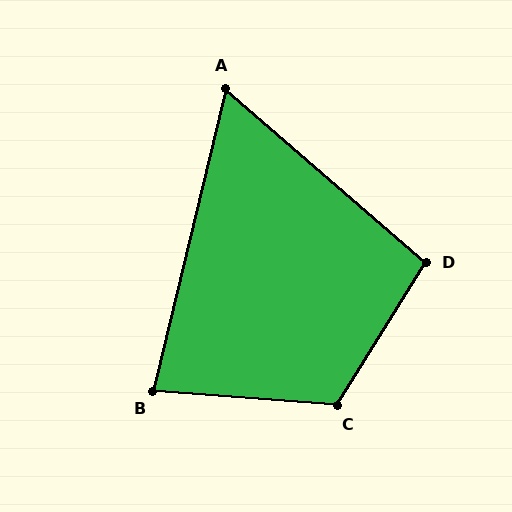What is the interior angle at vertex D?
Approximately 99 degrees (obtuse).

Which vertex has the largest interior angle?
C, at approximately 118 degrees.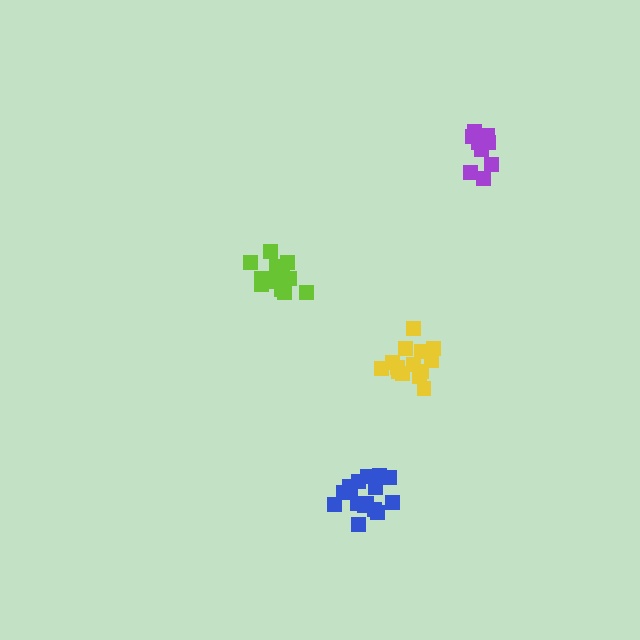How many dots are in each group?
Group 1: 16 dots, Group 2: 13 dots, Group 3: 10 dots, Group 4: 14 dots (53 total).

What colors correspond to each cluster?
The clusters are colored: blue, lime, purple, yellow.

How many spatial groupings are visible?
There are 4 spatial groupings.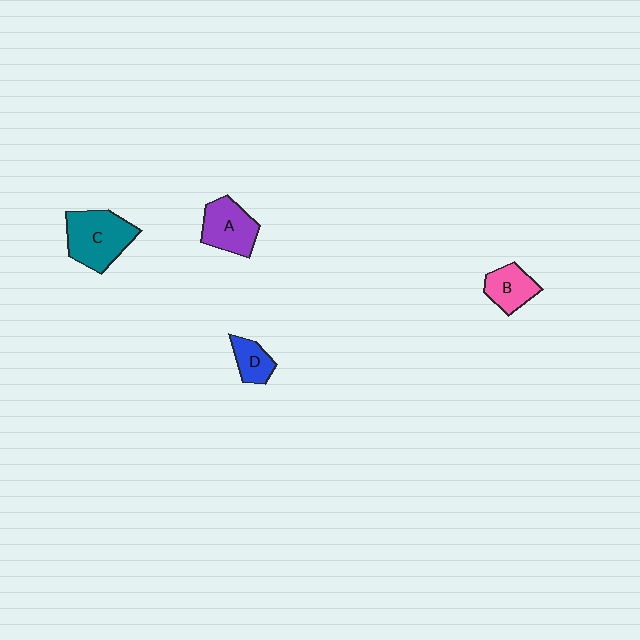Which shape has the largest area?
Shape C (teal).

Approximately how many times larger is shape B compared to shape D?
Approximately 1.3 times.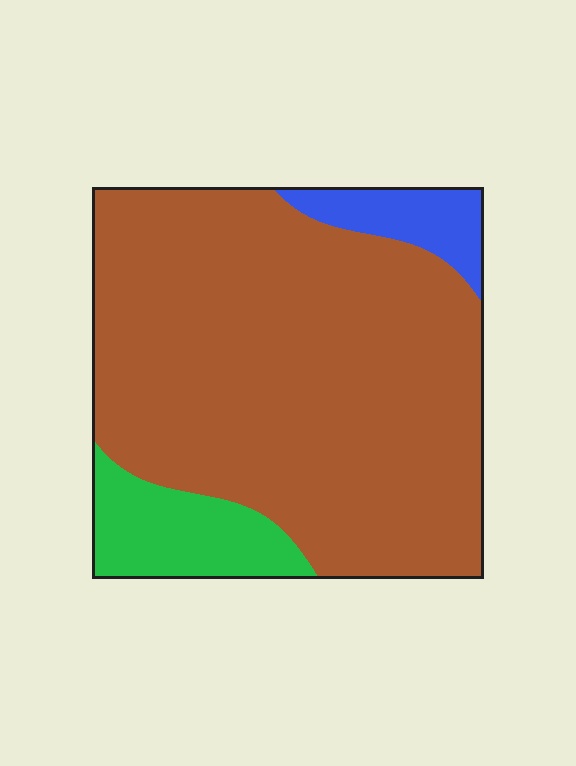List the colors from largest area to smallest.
From largest to smallest: brown, green, blue.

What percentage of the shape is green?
Green takes up about one eighth (1/8) of the shape.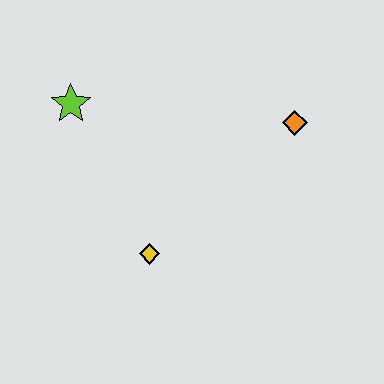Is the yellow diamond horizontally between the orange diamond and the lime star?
Yes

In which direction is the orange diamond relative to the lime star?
The orange diamond is to the right of the lime star.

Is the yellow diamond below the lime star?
Yes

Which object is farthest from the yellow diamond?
The orange diamond is farthest from the yellow diamond.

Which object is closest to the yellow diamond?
The lime star is closest to the yellow diamond.